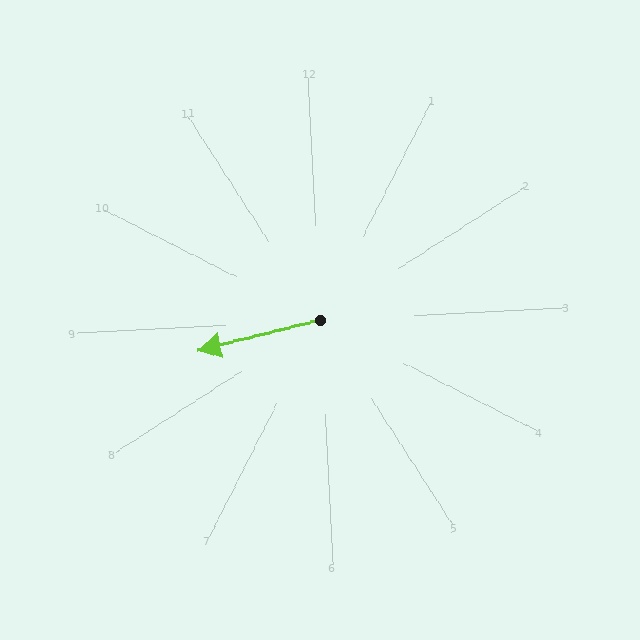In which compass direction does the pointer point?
West.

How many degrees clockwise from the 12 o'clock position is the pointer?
Approximately 259 degrees.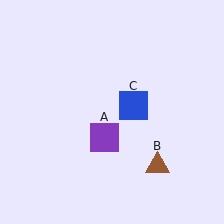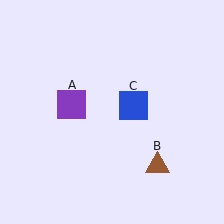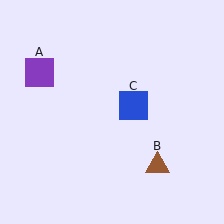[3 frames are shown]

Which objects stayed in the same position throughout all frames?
Brown triangle (object B) and blue square (object C) remained stationary.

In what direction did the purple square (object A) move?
The purple square (object A) moved up and to the left.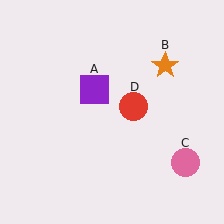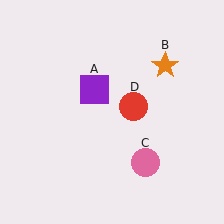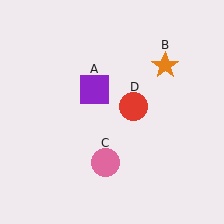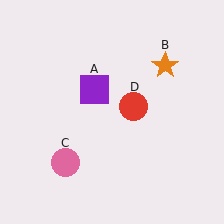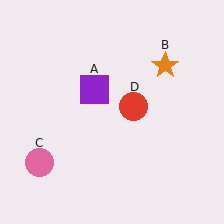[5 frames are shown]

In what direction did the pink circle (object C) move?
The pink circle (object C) moved left.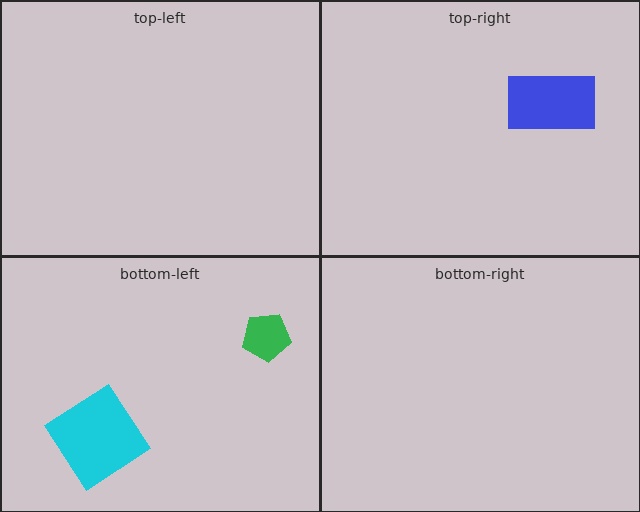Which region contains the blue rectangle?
The top-right region.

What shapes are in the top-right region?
The blue rectangle.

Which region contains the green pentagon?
The bottom-left region.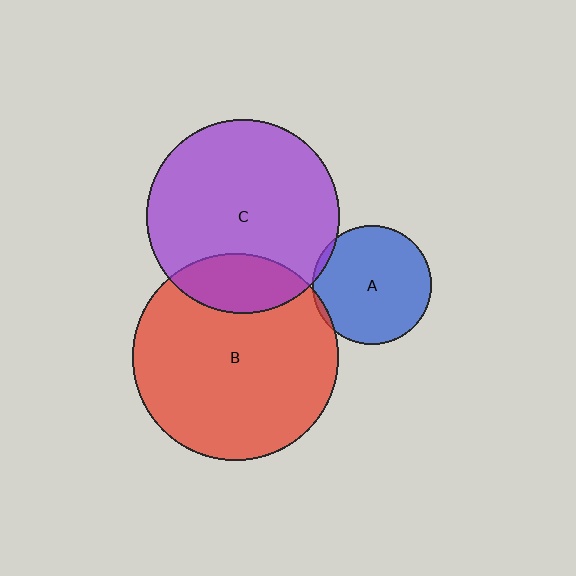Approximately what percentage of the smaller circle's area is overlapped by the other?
Approximately 5%.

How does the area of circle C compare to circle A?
Approximately 2.7 times.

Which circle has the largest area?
Circle B (red).